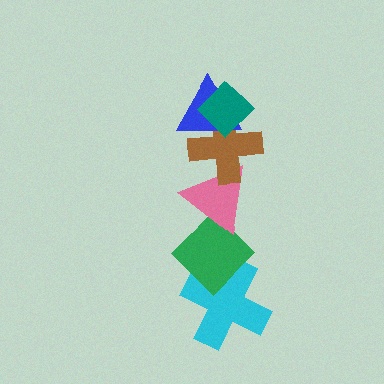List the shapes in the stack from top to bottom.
From top to bottom: the teal diamond, the blue triangle, the brown cross, the pink triangle, the green diamond, the cyan cross.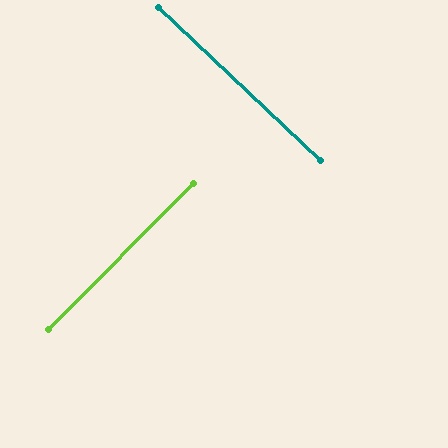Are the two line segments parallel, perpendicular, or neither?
Perpendicular — they meet at approximately 88°.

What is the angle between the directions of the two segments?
Approximately 88 degrees.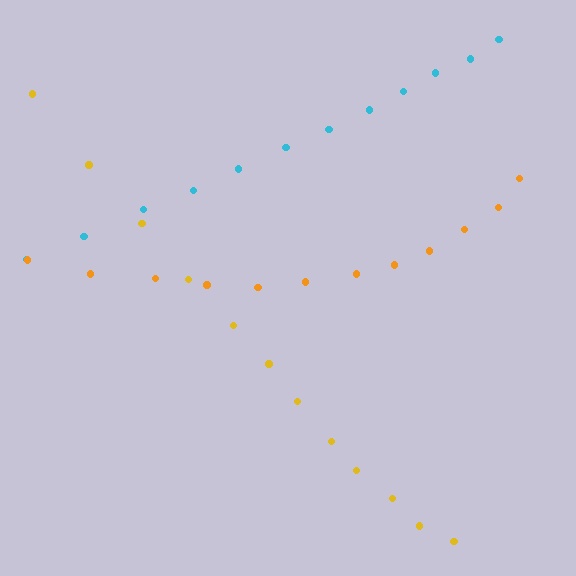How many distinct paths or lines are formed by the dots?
There are 3 distinct paths.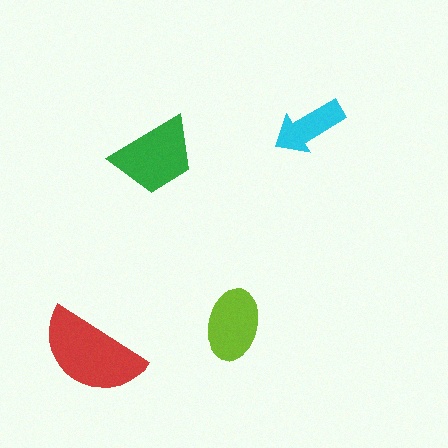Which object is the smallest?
The cyan arrow.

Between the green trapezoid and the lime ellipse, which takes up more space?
The green trapezoid.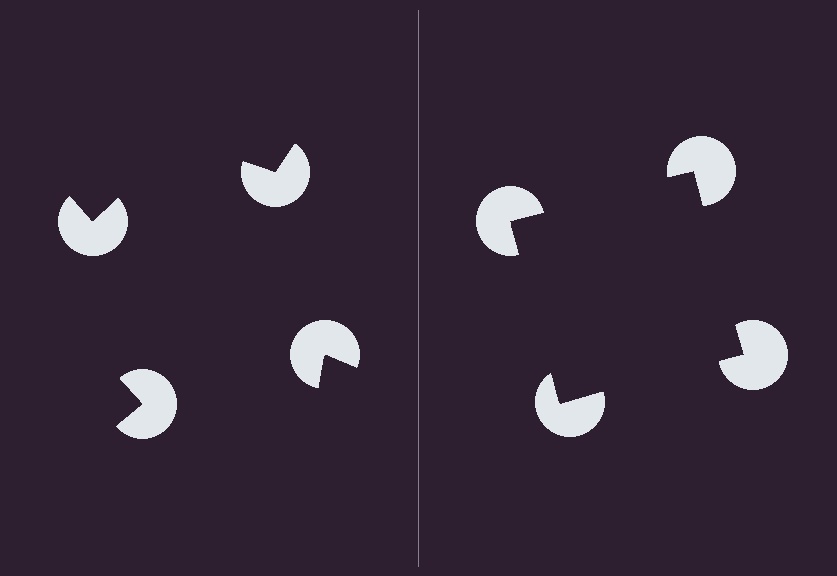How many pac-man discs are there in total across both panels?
8 — 4 on each side.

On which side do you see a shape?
An illusory square appears on the right side. On the left side the wedge cuts are rotated, so no coherent shape forms.